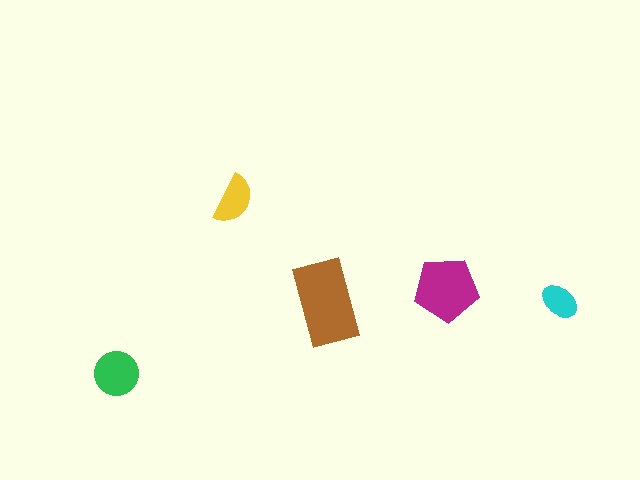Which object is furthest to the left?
The green circle is leftmost.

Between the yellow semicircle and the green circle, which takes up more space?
The green circle.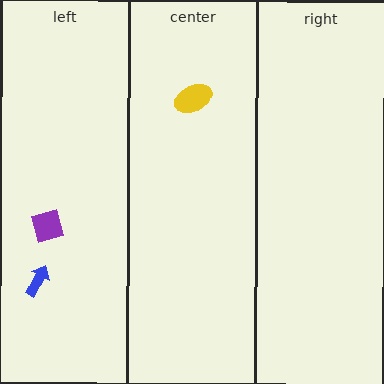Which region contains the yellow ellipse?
The center region.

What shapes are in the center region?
The yellow ellipse.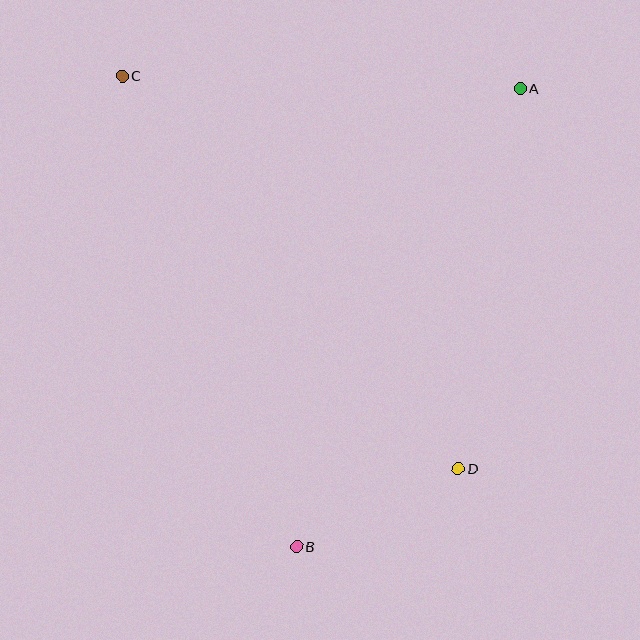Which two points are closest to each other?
Points B and D are closest to each other.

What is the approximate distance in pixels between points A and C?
The distance between A and C is approximately 398 pixels.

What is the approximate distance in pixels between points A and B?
The distance between A and B is approximately 510 pixels.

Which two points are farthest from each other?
Points C and D are farthest from each other.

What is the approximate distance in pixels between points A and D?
The distance between A and D is approximately 385 pixels.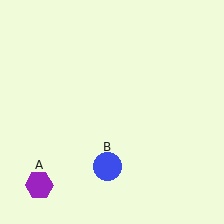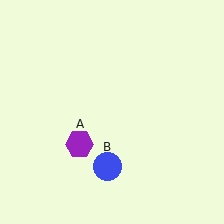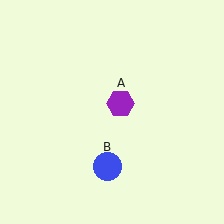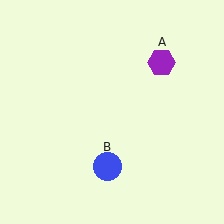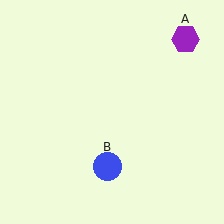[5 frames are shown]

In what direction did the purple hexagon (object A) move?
The purple hexagon (object A) moved up and to the right.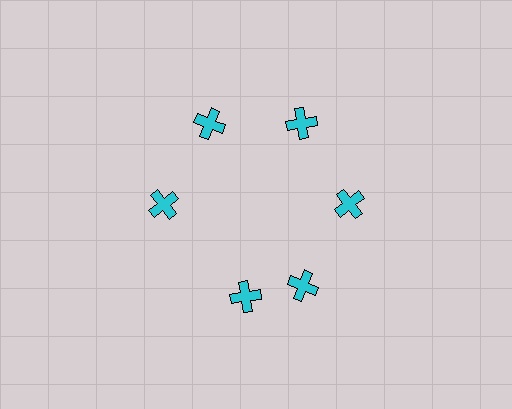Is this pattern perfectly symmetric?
No. The 6 cyan crosses are arranged in a ring, but one element near the 7 o'clock position is rotated out of alignment along the ring, breaking the 6-fold rotational symmetry.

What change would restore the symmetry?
The symmetry would be restored by rotating it back into even spacing with its neighbors so that all 6 crosses sit at equal angles and equal distance from the center.